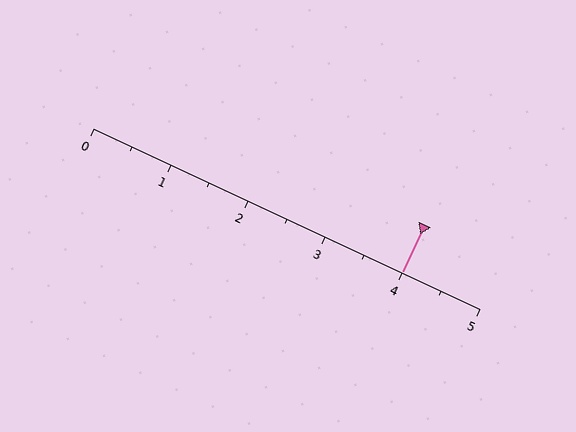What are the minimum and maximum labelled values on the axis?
The axis runs from 0 to 5.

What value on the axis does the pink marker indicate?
The marker indicates approximately 4.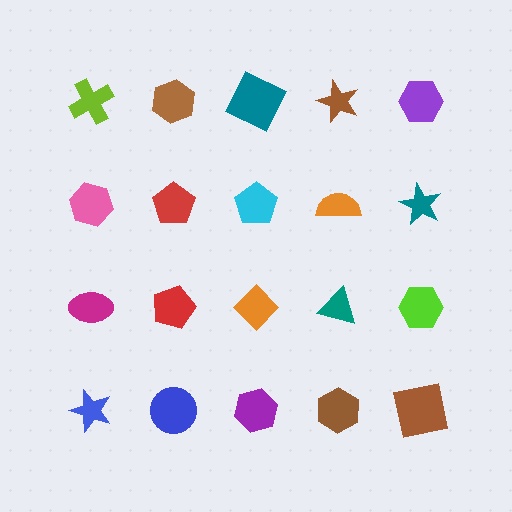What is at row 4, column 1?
A blue star.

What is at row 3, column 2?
A red pentagon.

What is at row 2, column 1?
A pink hexagon.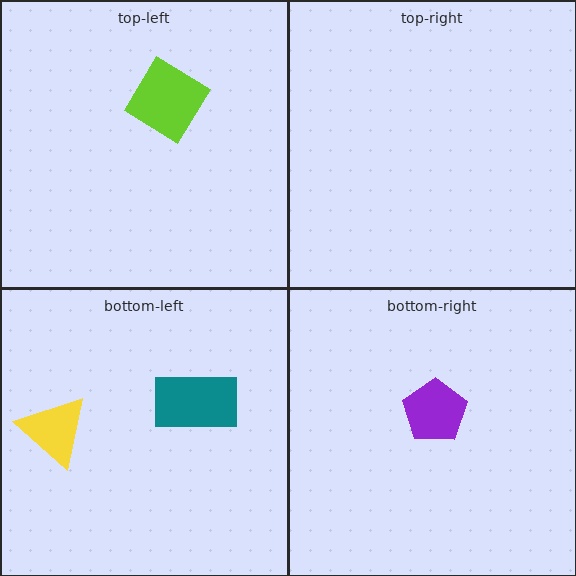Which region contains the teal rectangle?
The bottom-left region.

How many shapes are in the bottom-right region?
1.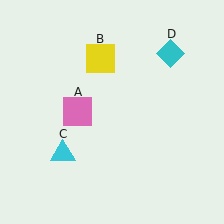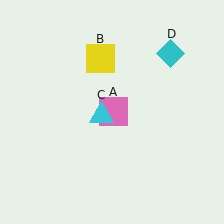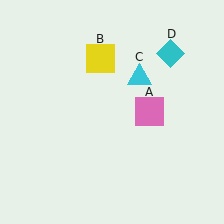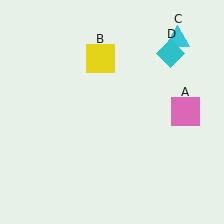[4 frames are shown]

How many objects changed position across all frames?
2 objects changed position: pink square (object A), cyan triangle (object C).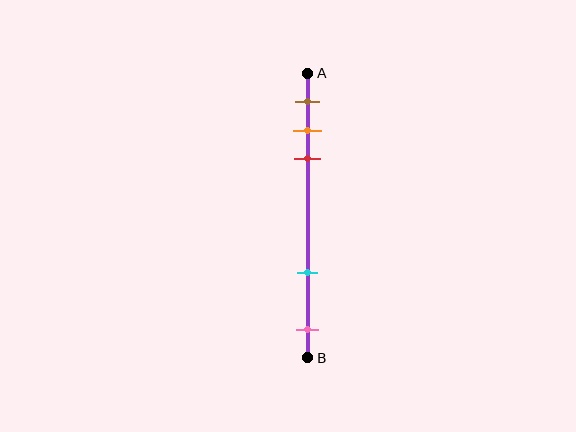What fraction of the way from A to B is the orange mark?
The orange mark is approximately 20% (0.2) of the way from A to B.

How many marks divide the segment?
There are 5 marks dividing the segment.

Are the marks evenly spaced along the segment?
No, the marks are not evenly spaced.